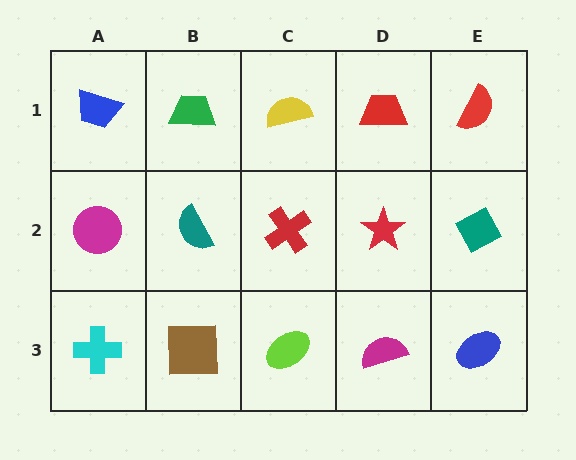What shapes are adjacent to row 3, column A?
A magenta circle (row 2, column A), a brown square (row 3, column B).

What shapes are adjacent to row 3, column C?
A red cross (row 2, column C), a brown square (row 3, column B), a magenta semicircle (row 3, column D).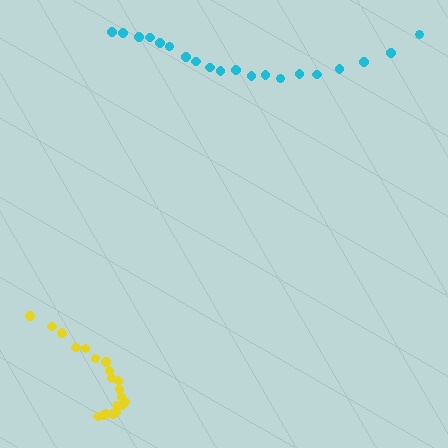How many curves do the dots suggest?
There are 2 distinct paths.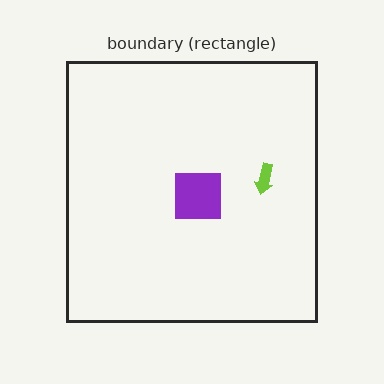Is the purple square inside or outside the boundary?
Inside.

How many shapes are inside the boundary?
2 inside, 0 outside.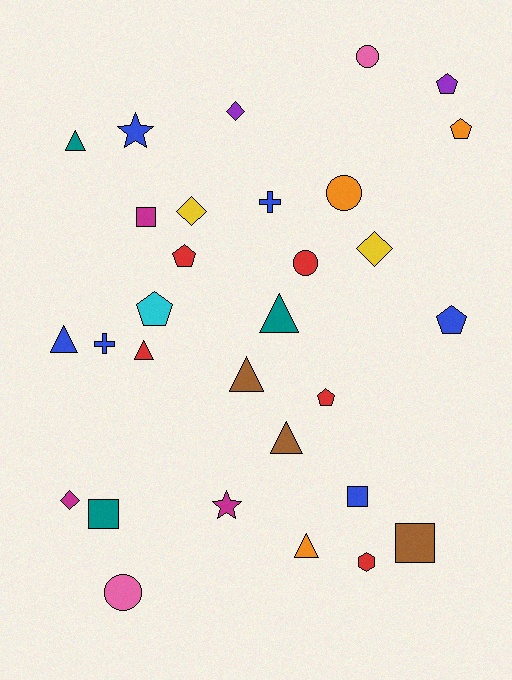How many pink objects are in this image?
There are 2 pink objects.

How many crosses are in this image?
There are 2 crosses.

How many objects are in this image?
There are 30 objects.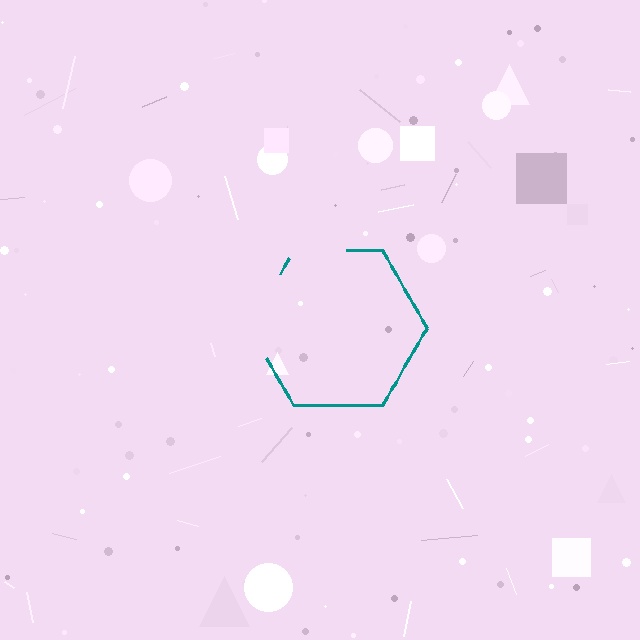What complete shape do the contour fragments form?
The contour fragments form a hexagon.